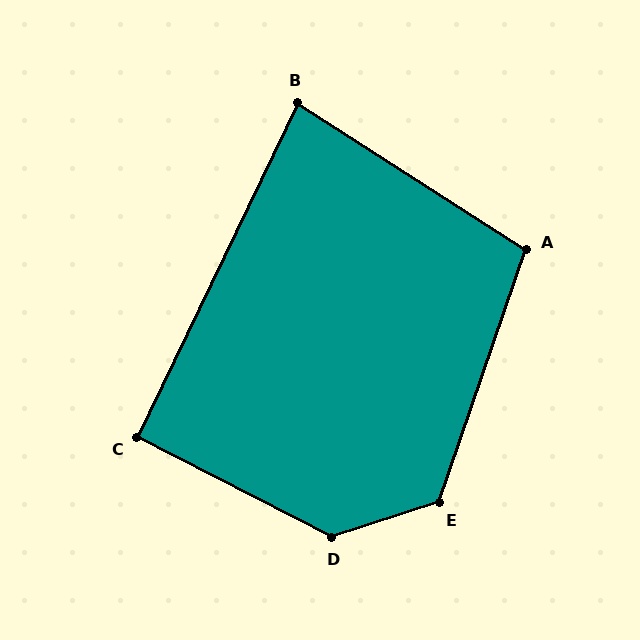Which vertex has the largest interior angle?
D, at approximately 135 degrees.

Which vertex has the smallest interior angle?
B, at approximately 83 degrees.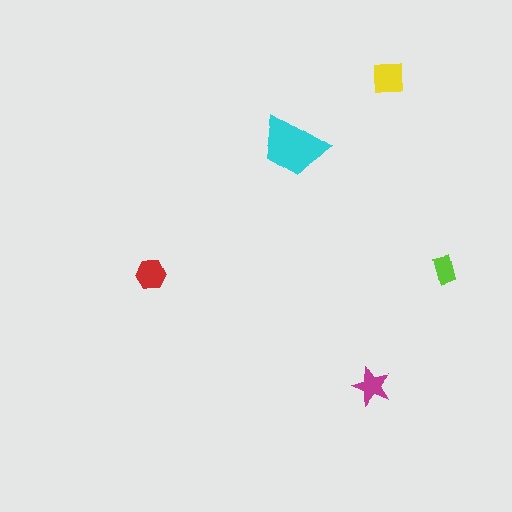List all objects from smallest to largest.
The lime rectangle, the magenta star, the red hexagon, the yellow square, the cyan trapezoid.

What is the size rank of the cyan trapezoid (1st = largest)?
1st.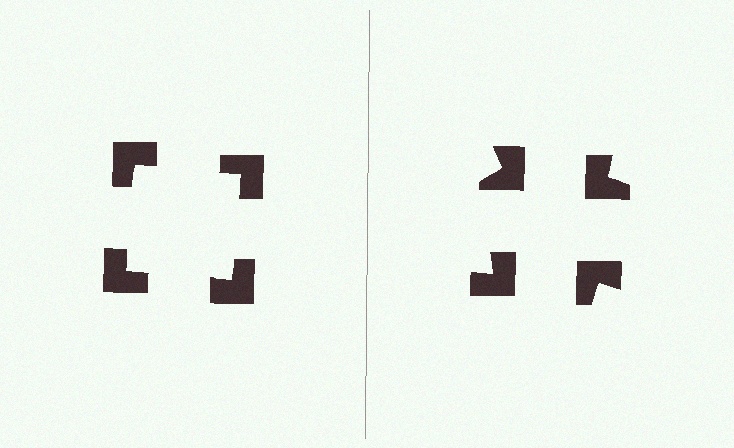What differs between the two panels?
The notched squares are positioned identically on both sides; only the wedge orientations differ. On the left they align to a square; on the right they are misaligned.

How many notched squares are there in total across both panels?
8 — 4 on each side.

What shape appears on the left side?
An illusory square.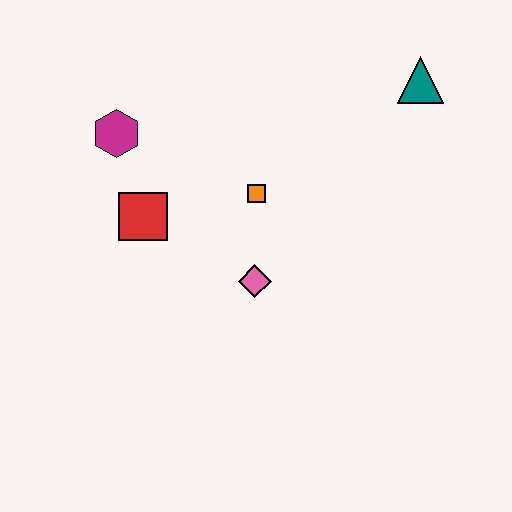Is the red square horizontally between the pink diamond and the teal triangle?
No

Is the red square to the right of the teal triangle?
No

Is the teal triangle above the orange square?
Yes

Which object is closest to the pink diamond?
The orange square is closest to the pink diamond.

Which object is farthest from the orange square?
The teal triangle is farthest from the orange square.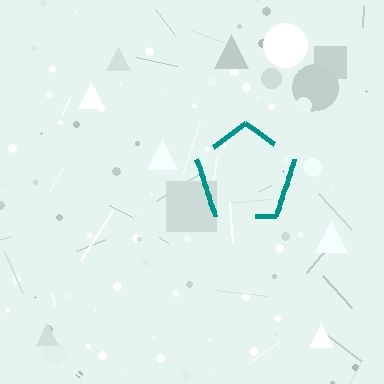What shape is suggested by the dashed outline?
The dashed outline suggests a pentagon.